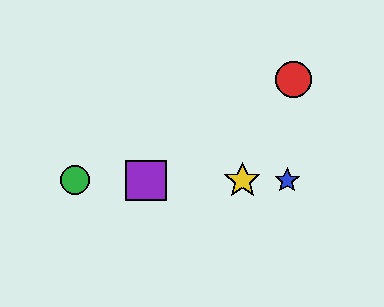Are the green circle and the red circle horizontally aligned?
No, the green circle is at y≈180 and the red circle is at y≈80.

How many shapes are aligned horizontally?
4 shapes (the blue star, the green circle, the yellow star, the purple square) are aligned horizontally.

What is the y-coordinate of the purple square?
The purple square is at y≈180.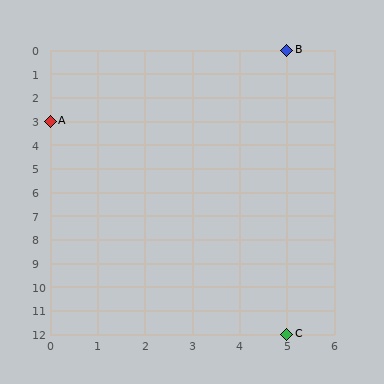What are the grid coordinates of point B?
Point B is at grid coordinates (5, 0).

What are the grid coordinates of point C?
Point C is at grid coordinates (5, 12).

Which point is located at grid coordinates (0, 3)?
Point A is at (0, 3).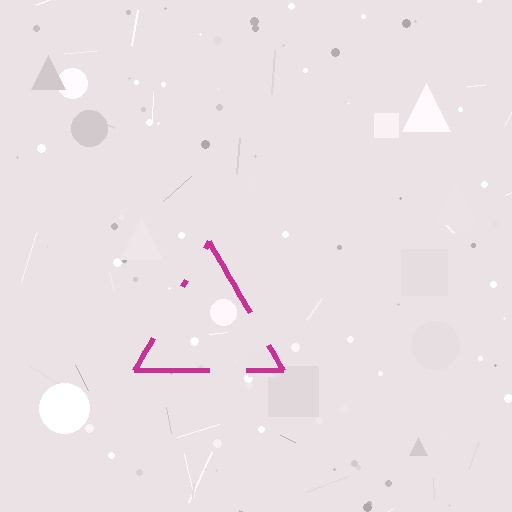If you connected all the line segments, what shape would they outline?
They would outline a triangle.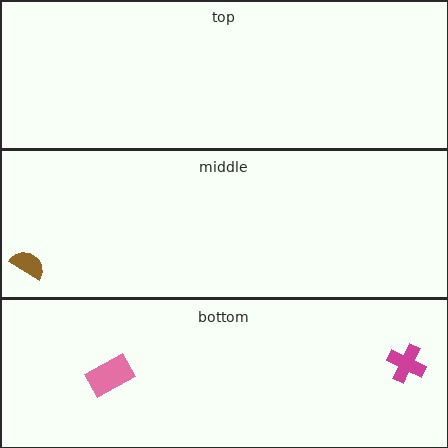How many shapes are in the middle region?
1.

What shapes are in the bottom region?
The pink rectangle, the magenta cross.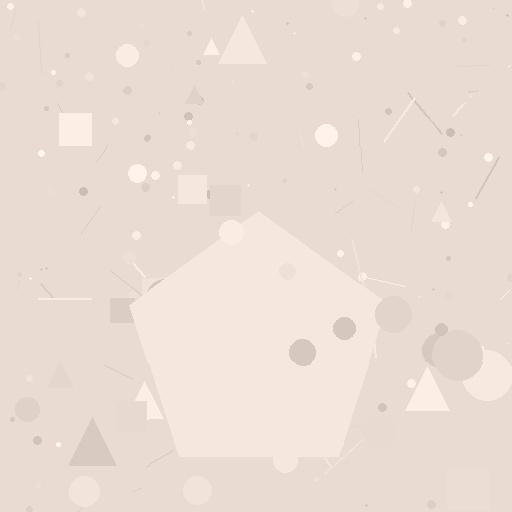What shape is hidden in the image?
A pentagon is hidden in the image.